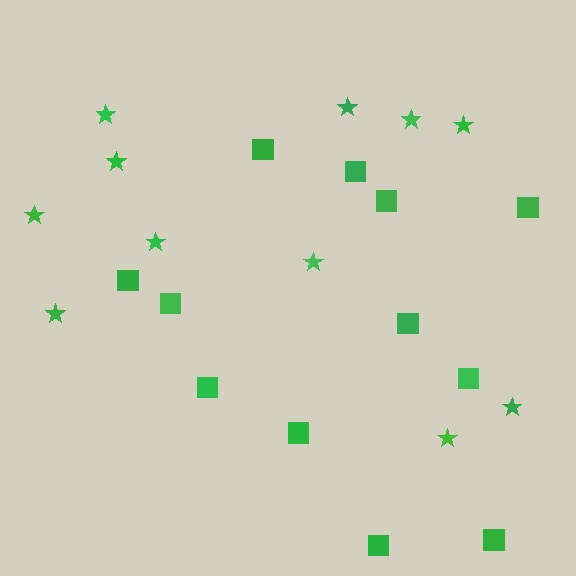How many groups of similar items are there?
There are 2 groups: one group of squares (12) and one group of stars (11).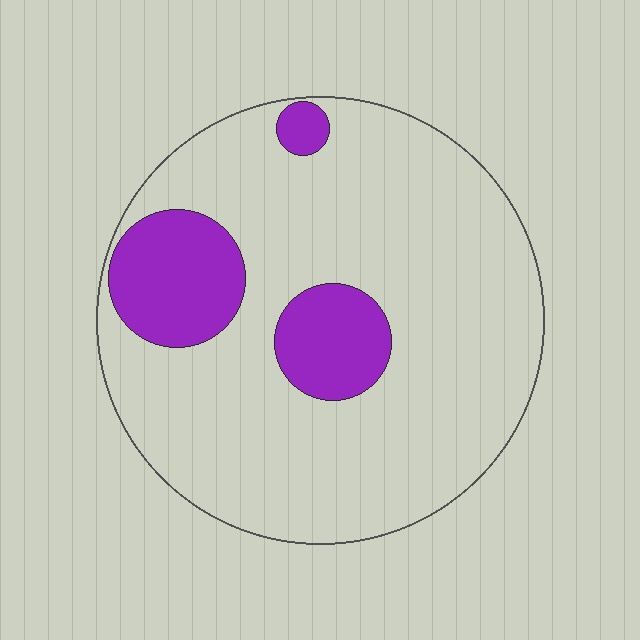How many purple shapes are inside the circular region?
3.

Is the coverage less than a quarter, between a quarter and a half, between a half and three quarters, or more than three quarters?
Less than a quarter.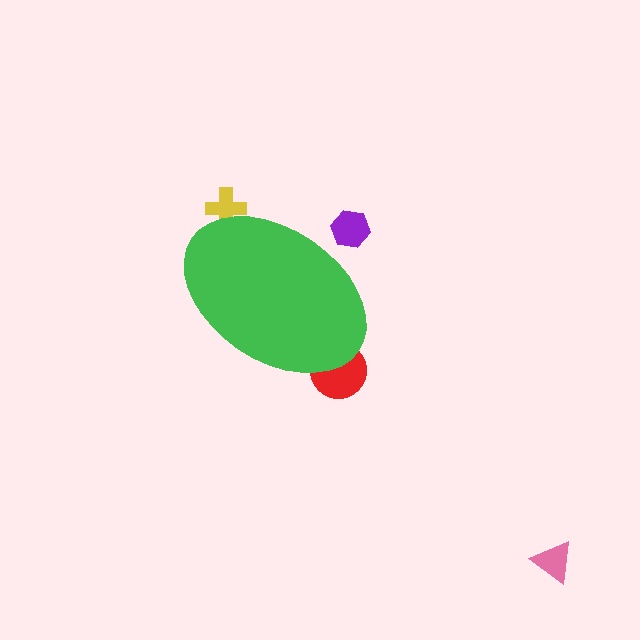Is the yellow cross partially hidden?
Yes, the yellow cross is partially hidden behind the green ellipse.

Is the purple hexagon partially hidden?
Yes, the purple hexagon is partially hidden behind the green ellipse.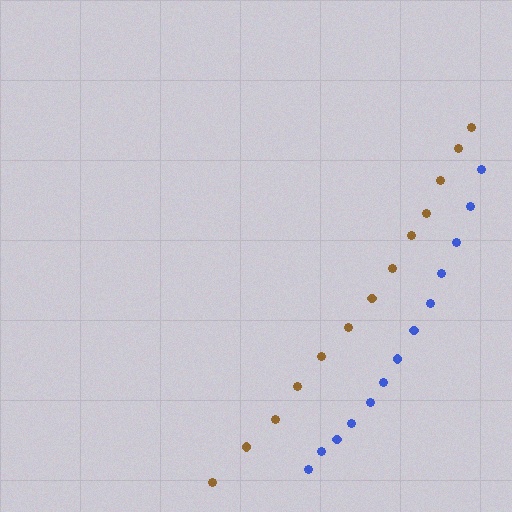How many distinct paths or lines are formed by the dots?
There are 2 distinct paths.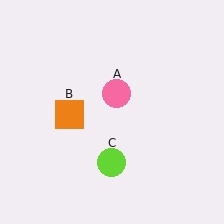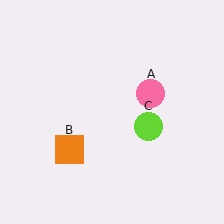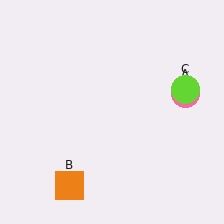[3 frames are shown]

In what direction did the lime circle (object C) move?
The lime circle (object C) moved up and to the right.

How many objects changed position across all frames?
3 objects changed position: pink circle (object A), orange square (object B), lime circle (object C).